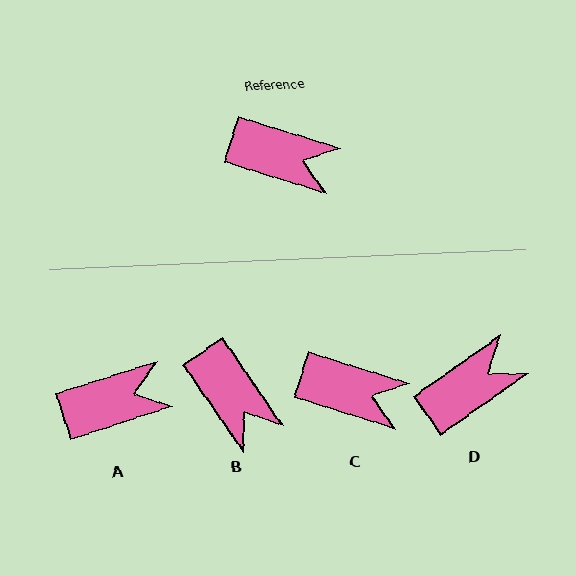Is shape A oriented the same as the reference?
No, it is off by about 35 degrees.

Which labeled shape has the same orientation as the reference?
C.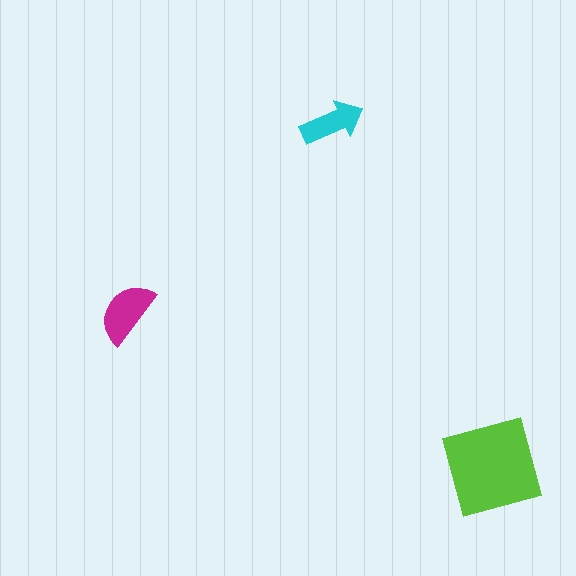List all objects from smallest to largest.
The cyan arrow, the magenta semicircle, the lime diamond.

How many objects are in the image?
There are 3 objects in the image.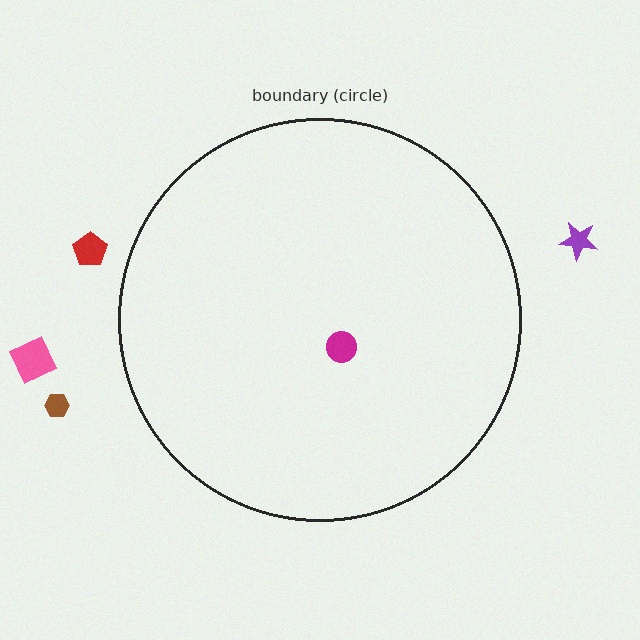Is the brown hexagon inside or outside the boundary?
Outside.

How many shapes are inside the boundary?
1 inside, 4 outside.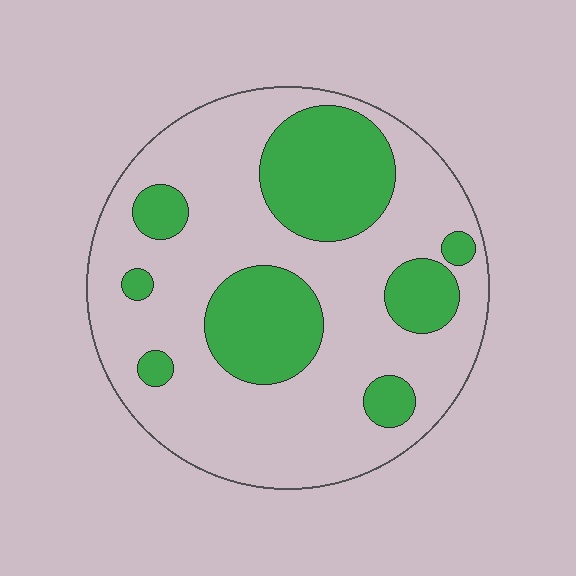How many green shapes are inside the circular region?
8.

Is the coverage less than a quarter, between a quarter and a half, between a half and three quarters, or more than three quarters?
Between a quarter and a half.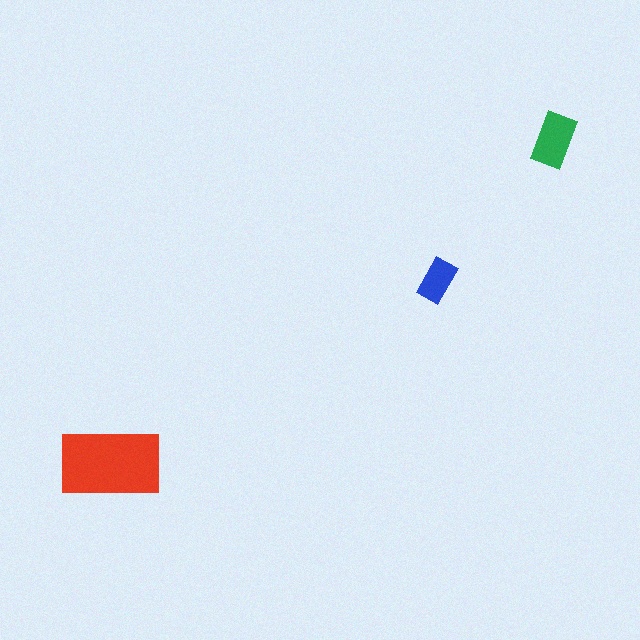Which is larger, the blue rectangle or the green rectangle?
The green one.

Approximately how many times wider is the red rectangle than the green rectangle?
About 2 times wider.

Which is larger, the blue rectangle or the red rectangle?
The red one.